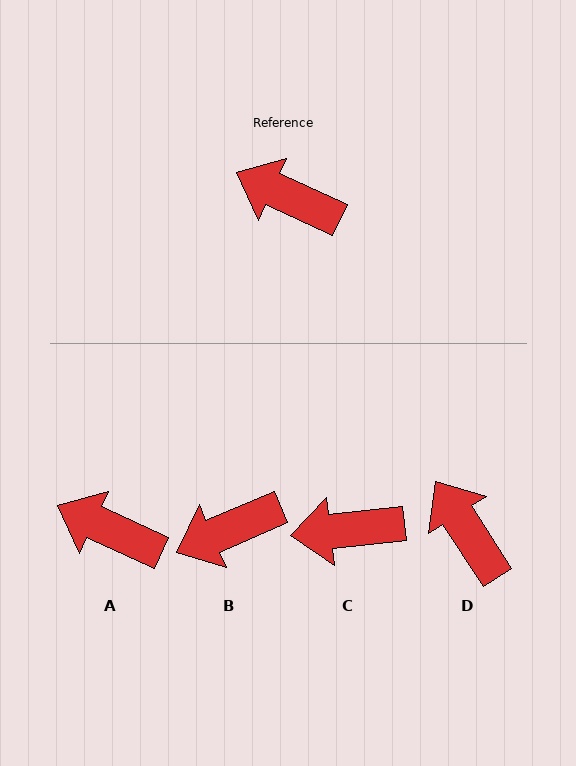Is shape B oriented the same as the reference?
No, it is off by about 48 degrees.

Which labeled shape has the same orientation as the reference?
A.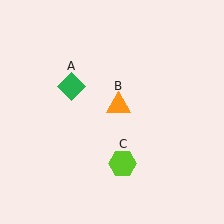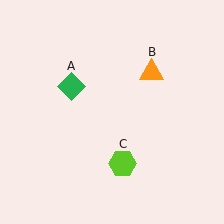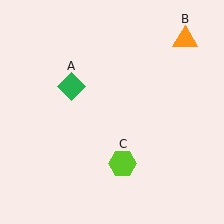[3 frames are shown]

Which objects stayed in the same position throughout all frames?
Green diamond (object A) and lime hexagon (object C) remained stationary.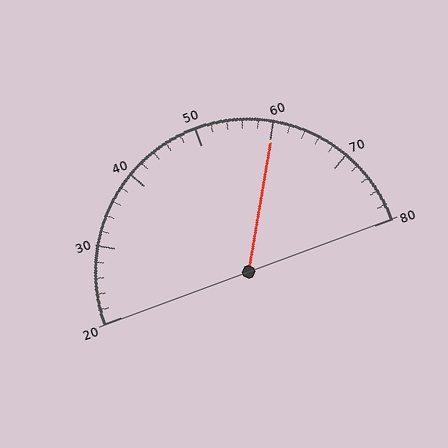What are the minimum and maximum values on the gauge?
The gauge ranges from 20 to 80.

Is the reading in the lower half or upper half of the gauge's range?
The reading is in the upper half of the range (20 to 80).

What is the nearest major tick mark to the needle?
The nearest major tick mark is 60.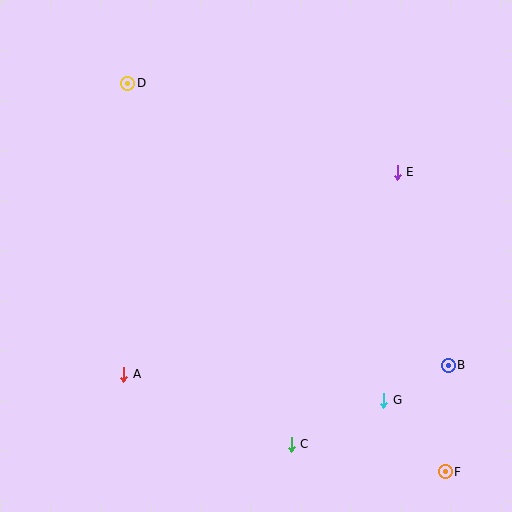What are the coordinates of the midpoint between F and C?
The midpoint between F and C is at (368, 458).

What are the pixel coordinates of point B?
Point B is at (448, 365).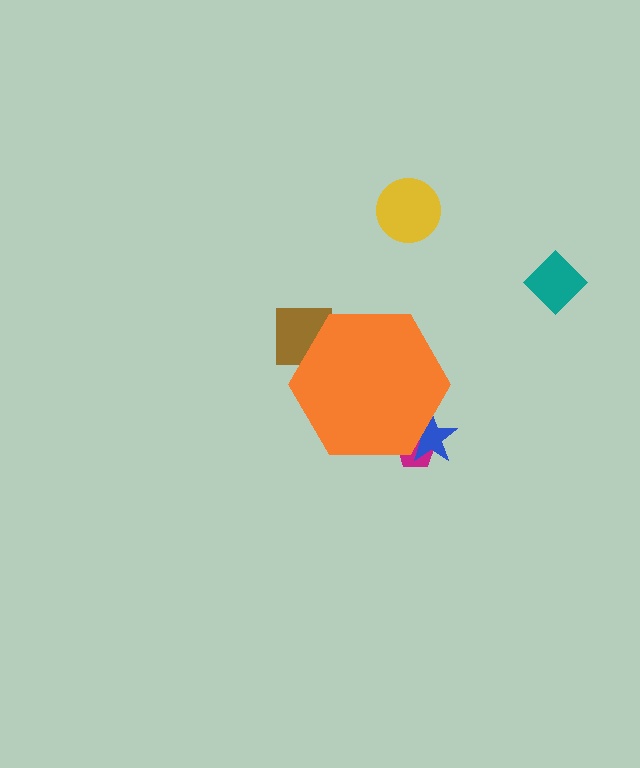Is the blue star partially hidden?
Yes, the blue star is partially hidden behind the orange hexagon.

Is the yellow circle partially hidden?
No, the yellow circle is fully visible.